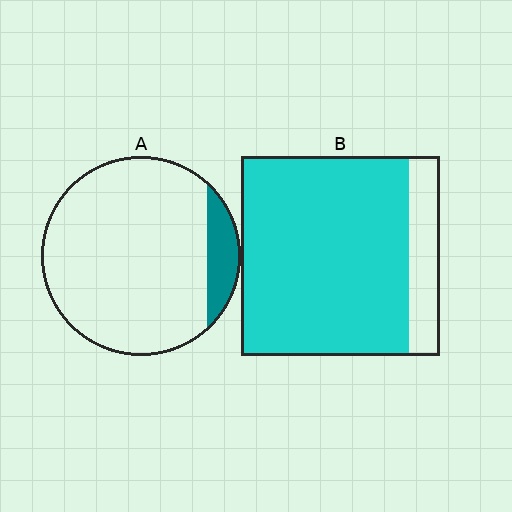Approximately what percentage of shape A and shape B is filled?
A is approximately 10% and B is approximately 85%.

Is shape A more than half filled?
No.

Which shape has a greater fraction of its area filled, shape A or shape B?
Shape B.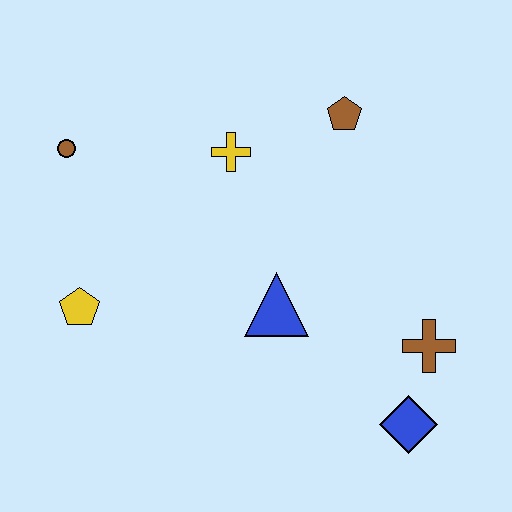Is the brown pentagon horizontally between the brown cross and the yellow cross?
Yes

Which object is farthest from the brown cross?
The brown circle is farthest from the brown cross.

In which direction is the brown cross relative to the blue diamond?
The brown cross is above the blue diamond.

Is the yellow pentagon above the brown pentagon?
No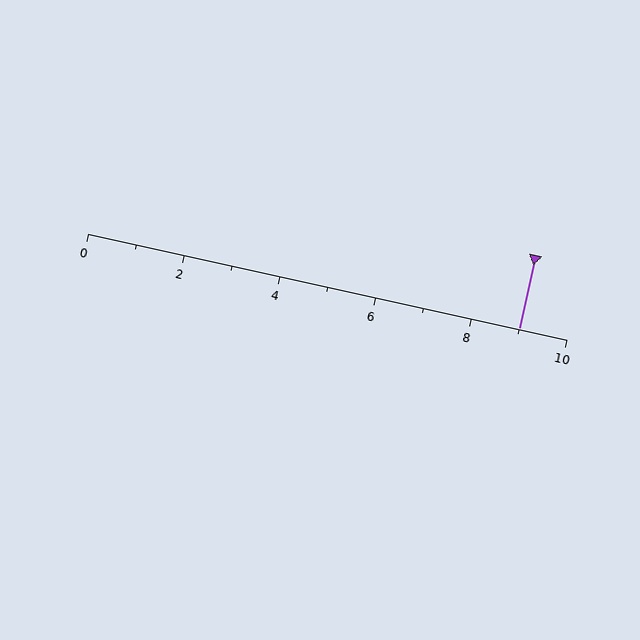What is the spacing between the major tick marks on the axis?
The major ticks are spaced 2 apart.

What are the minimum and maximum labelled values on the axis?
The axis runs from 0 to 10.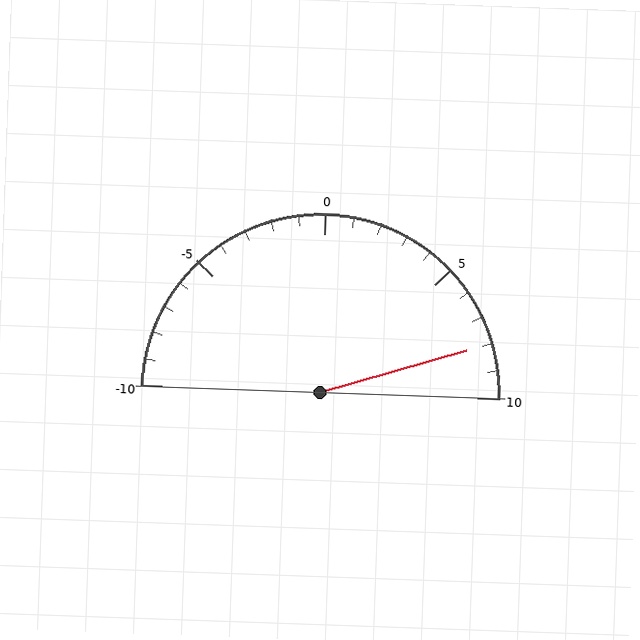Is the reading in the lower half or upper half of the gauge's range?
The reading is in the upper half of the range (-10 to 10).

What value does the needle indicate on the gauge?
The needle indicates approximately 8.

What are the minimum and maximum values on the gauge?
The gauge ranges from -10 to 10.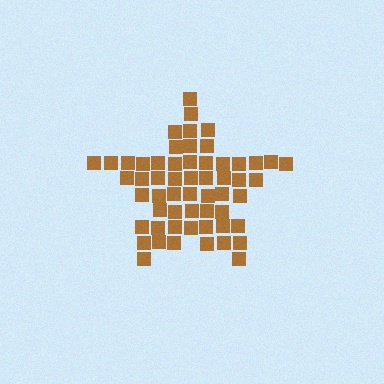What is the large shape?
The large shape is a star.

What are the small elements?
The small elements are squares.